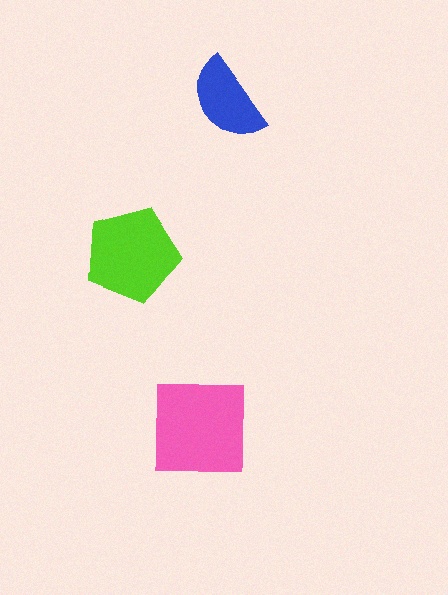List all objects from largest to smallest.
The pink square, the lime pentagon, the blue semicircle.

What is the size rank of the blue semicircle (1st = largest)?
3rd.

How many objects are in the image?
There are 3 objects in the image.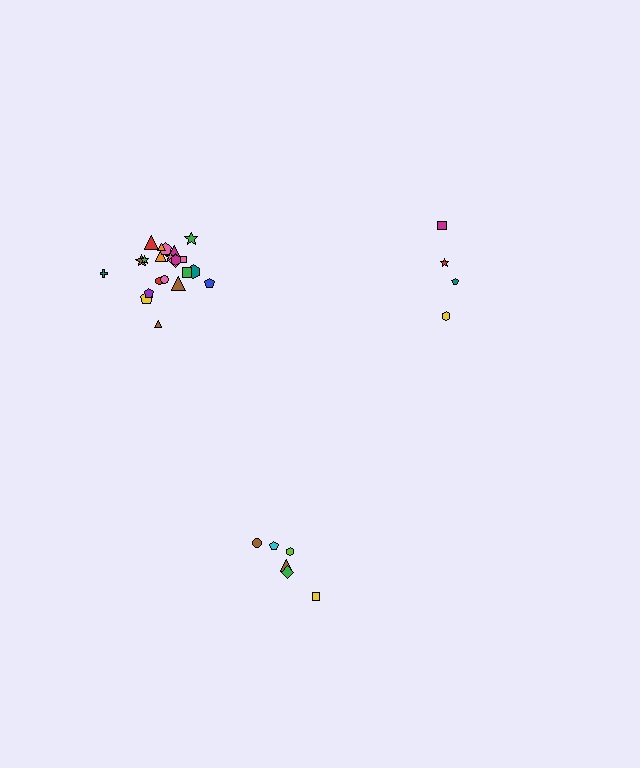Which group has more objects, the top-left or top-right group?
The top-left group.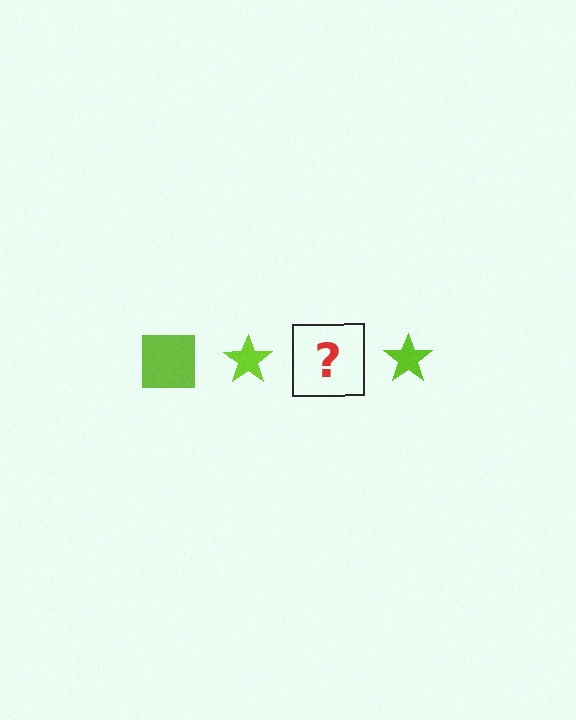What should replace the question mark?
The question mark should be replaced with a lime square.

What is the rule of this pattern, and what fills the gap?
The rule is that the pattern cycles through square, star shapes in lime. The gap should be filled with a lime square.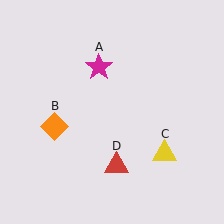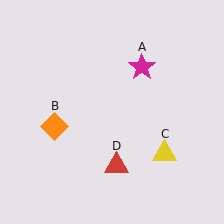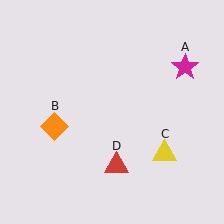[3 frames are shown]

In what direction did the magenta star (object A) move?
The magenta star (object A) moved right.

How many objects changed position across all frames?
1 object changed position: magenta star (object A).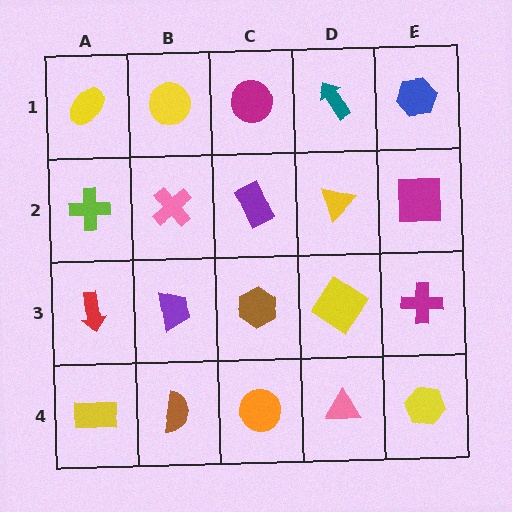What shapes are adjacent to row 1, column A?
A lime cross (row 2, column A), a yellow circle (row 1, column B).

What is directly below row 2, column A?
A red arrow.